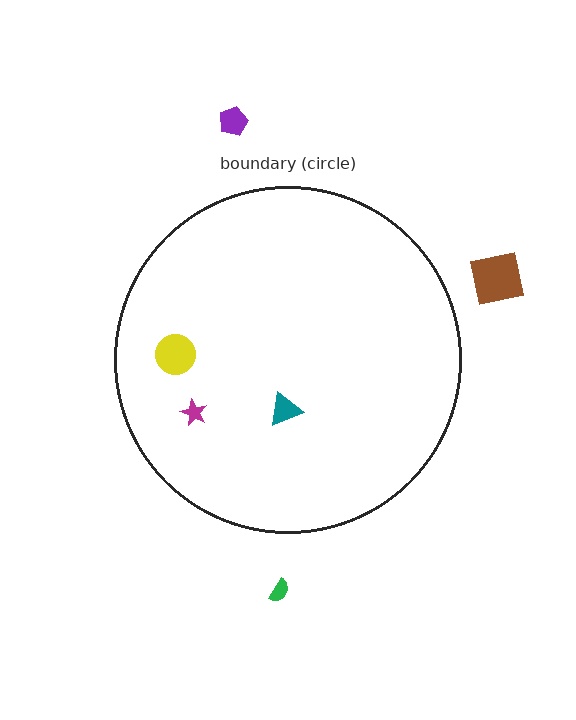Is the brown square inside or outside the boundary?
Outside.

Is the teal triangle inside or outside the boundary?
Inside.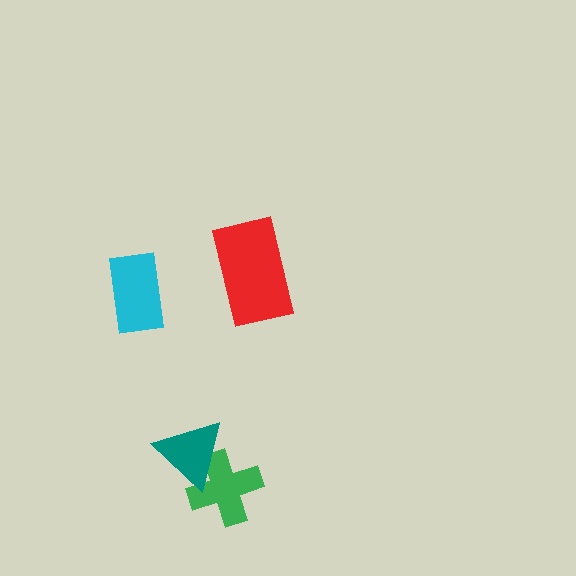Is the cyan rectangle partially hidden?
No, no other shape covers it.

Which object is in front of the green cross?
The teal triangle is in front of the green cross.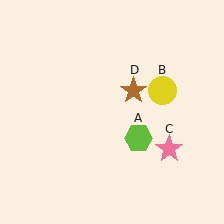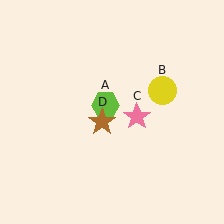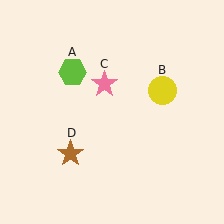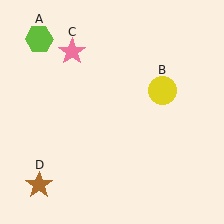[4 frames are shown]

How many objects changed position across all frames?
3 objects changed position: lime hexagon (object A), pink star (object C), brown star (object D).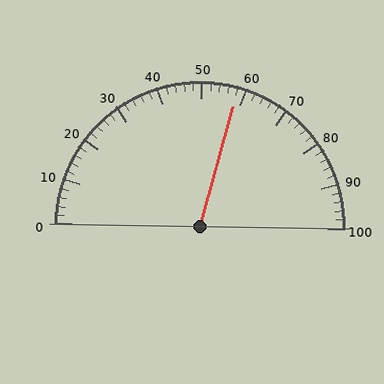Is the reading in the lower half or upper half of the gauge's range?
The reading is in the upper half of the range (0 to 100).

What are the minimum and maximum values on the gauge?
The gauge ranges from 0 to 100.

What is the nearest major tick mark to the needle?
The nearest major tick mark is 60.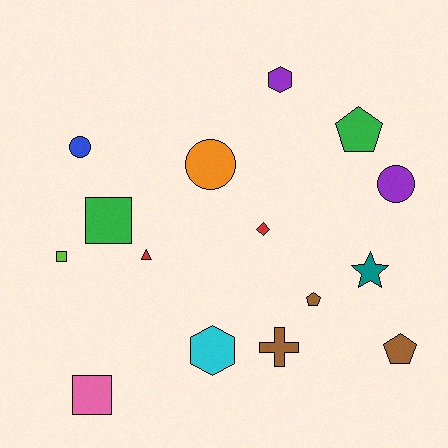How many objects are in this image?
There are 15 objects.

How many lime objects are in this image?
There is 1 lime object.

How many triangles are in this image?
There is 1 triangle.